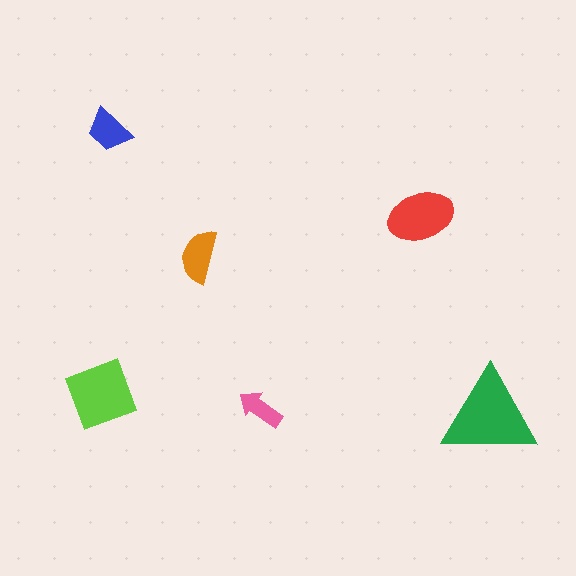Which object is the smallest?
The pink arrow.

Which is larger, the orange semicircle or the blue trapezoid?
The orange semicircle.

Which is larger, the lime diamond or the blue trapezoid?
The lime diamond.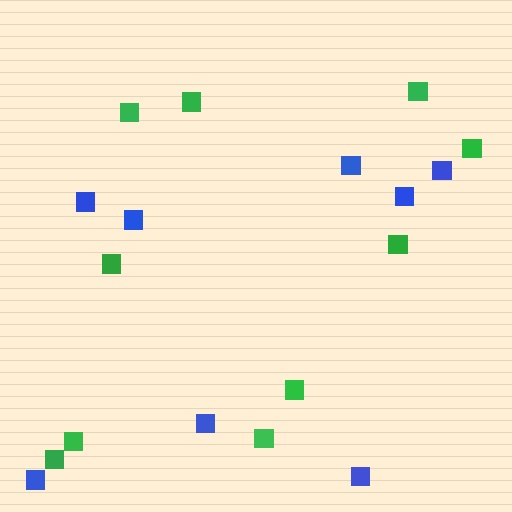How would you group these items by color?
There are 2 groups: one group of blue squares (8) and one group of green squares (10).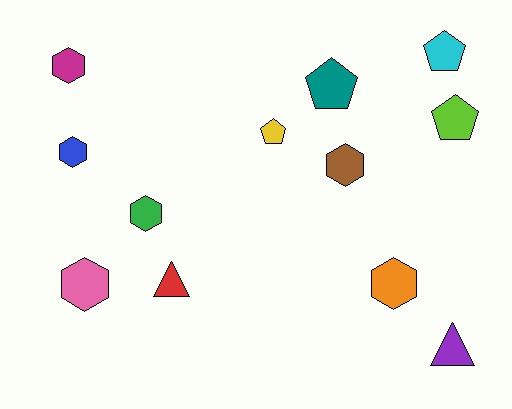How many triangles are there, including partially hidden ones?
There are 2 triangles.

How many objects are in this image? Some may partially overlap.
There are 12 objects.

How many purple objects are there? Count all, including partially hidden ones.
There is 1 purple object.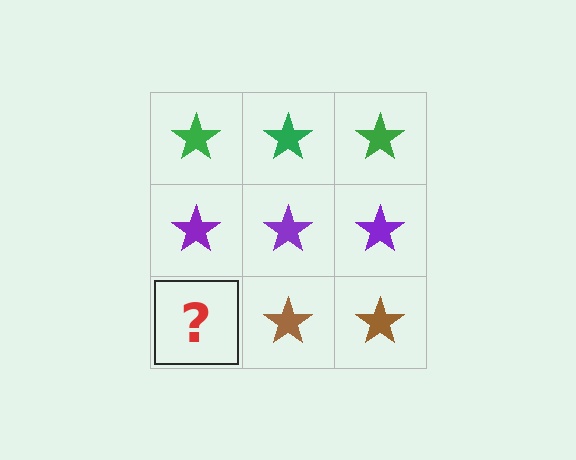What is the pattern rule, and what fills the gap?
The rule is that each row has a consistent color. The gap should be filled with a brown star.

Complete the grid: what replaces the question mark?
The question mark should be replaced with a brown star.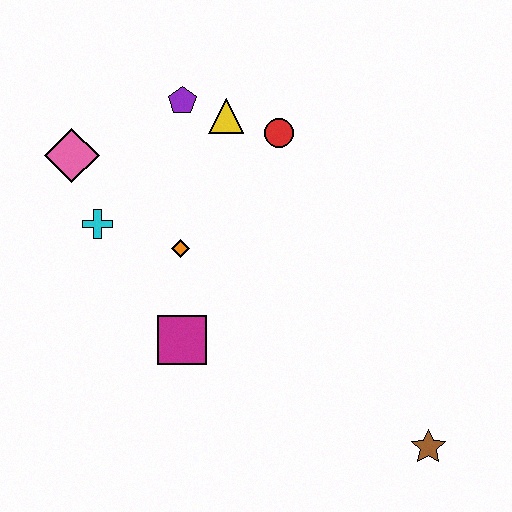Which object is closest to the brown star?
The magenta square is closest to the brown star.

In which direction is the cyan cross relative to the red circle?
The cyan cross is to the left of the red circle.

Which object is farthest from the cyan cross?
The brown star is farthest from the cyan cross.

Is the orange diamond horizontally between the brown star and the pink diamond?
Yes